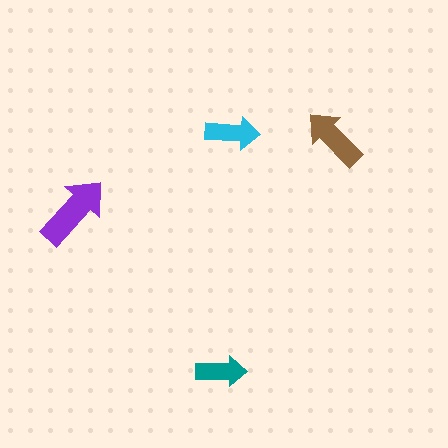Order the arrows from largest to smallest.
the purple one, the brown one, the cyan one, the teal one.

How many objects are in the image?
There are 4 objects in the image.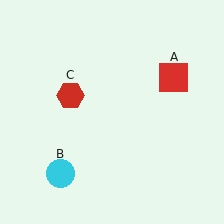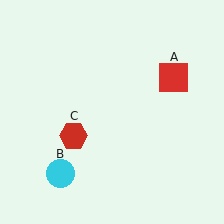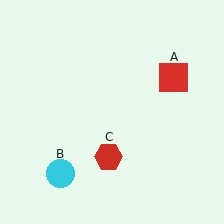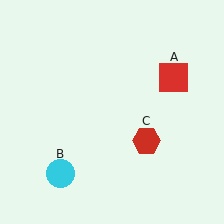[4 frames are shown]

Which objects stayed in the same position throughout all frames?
Red square (object A) and cyan circle (object B) remained stationary.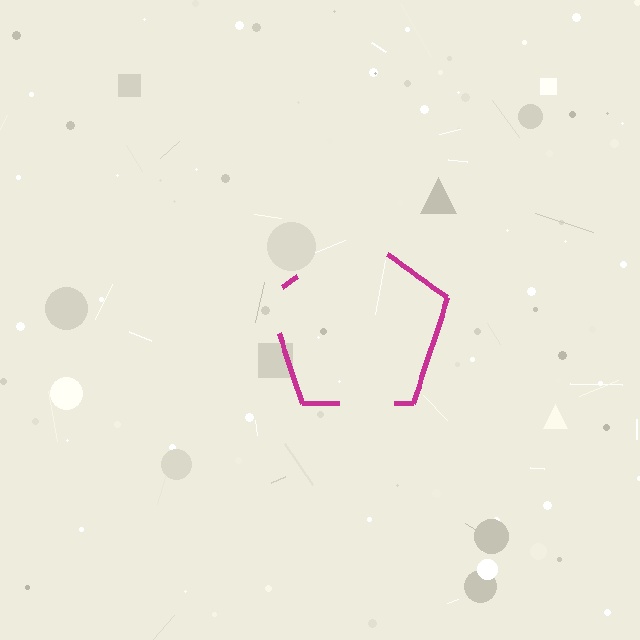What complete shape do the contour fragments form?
The contour fragments form a pentagon.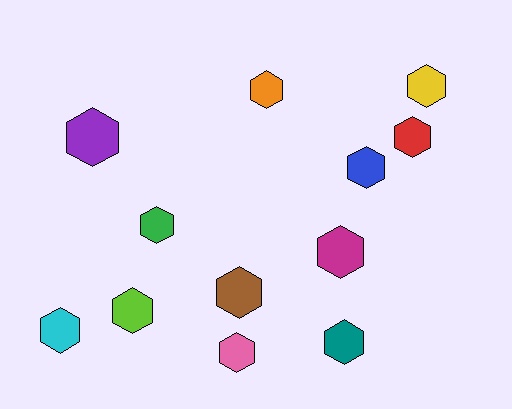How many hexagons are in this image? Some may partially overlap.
There are 12 hexagons.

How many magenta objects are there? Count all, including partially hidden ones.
There is 1 magenta object.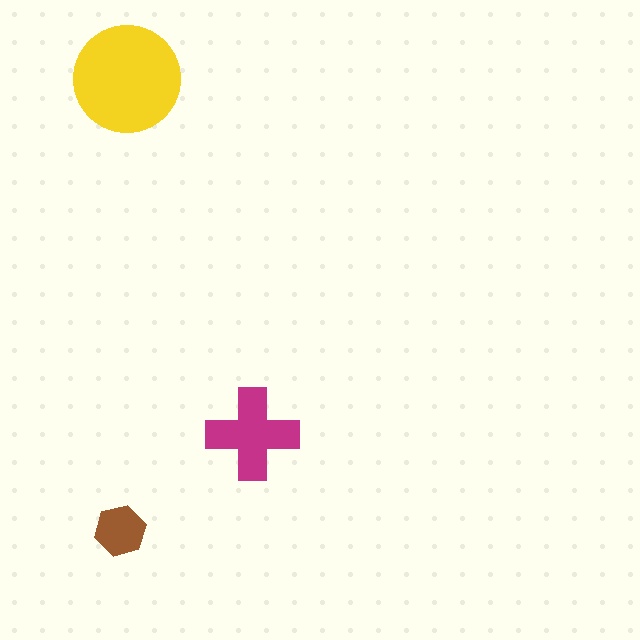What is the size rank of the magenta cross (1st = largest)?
2nd.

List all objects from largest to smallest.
The yellow circle, the magenta cross, the brown hexagon.